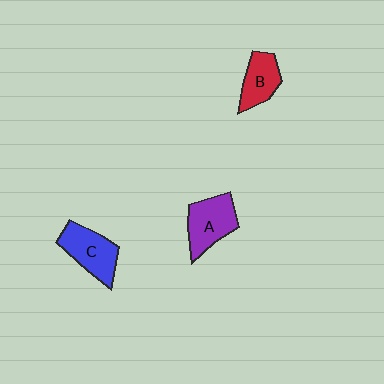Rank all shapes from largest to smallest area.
From largest to smallest: A (purple), C (blue), B (red).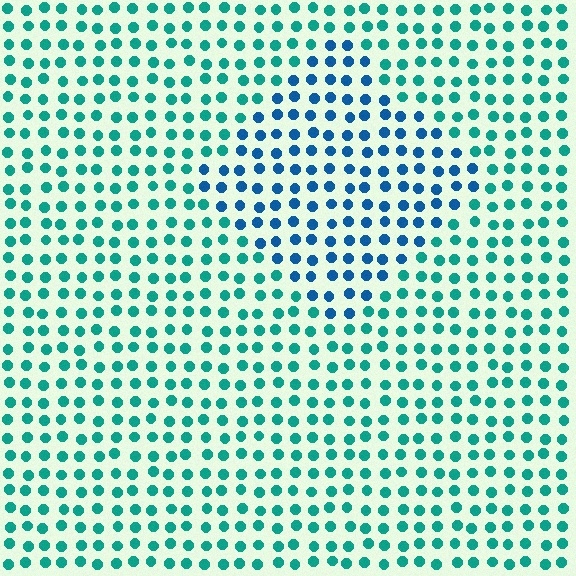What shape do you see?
I see a diamond.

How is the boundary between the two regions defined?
The boundary is defined purely by a slight shift in hue (about 38 degrees). Spacing, size, and orientation are identical on both sides.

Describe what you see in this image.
The image is filled with small teal elements in a uniform arrangement. A diamond-shaped region is visible where the elements are tinted to a slightly different hue, forming a subtle color boundary.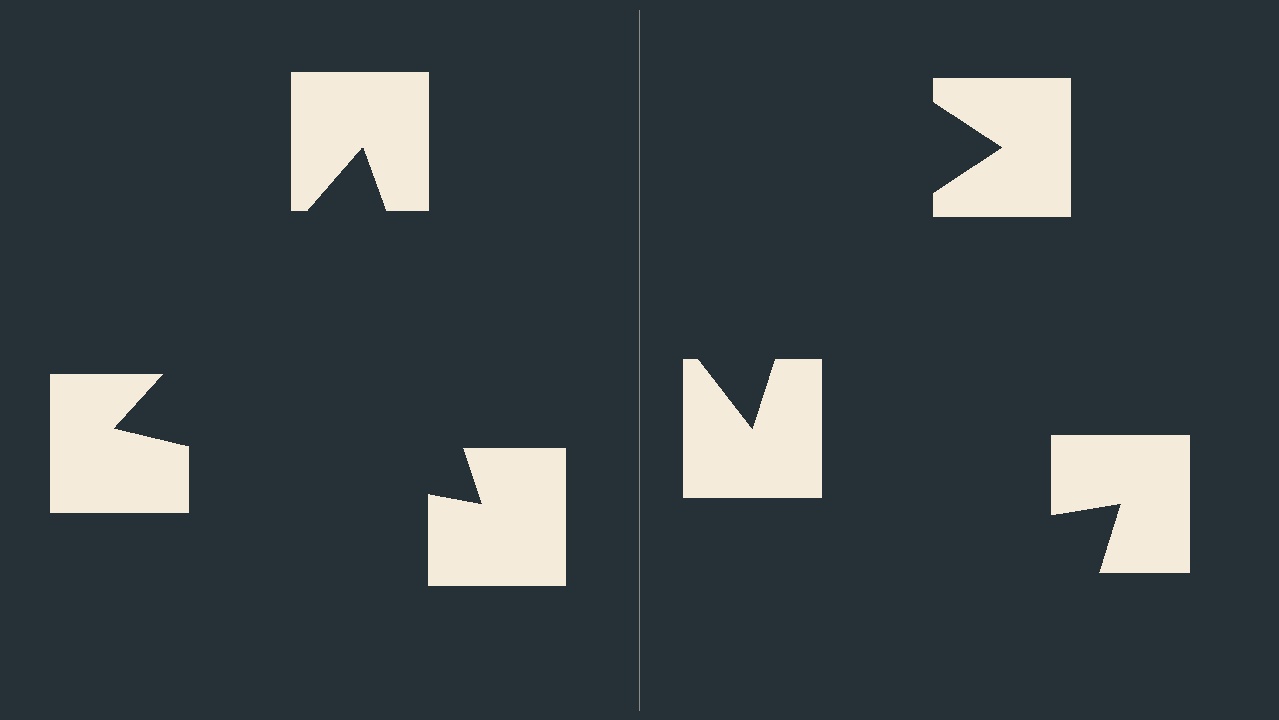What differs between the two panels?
The notched squares are positioned identically on both sides; only the wedge orientations differ. On the left they align to a triangle; on the right they are misaligned.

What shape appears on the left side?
An illusory triangle.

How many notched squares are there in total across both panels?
6 — 3 on each side.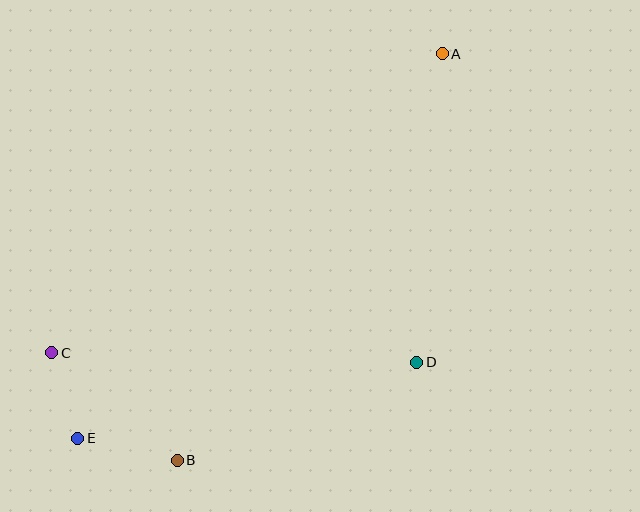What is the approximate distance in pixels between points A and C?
The distance between A and C is approximately 492 pixels.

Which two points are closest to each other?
Points C and E are closest to each other.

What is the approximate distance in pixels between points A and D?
The distance between A and D is approximately 310 pixels.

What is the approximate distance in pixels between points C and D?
The distance between C and D is approximately 365 pixels.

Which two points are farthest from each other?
Points A and E are farthest from each other.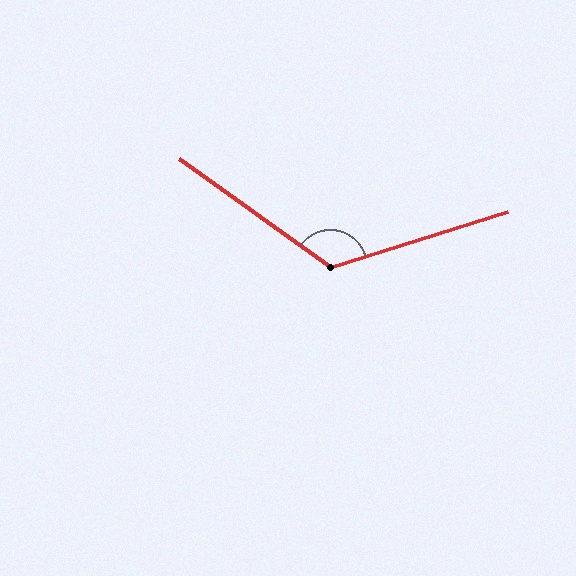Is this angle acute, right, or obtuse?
It is obtuse.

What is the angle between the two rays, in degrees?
Approximately 127 degrees.